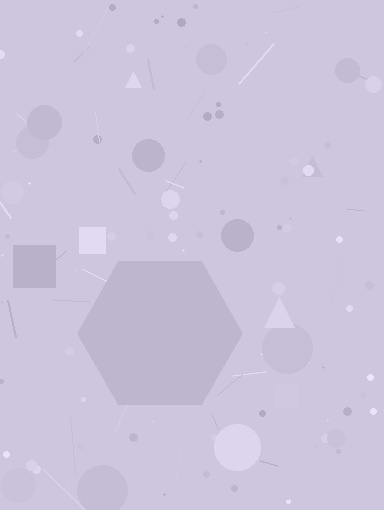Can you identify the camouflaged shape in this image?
The camouflaged shape is a hexagon.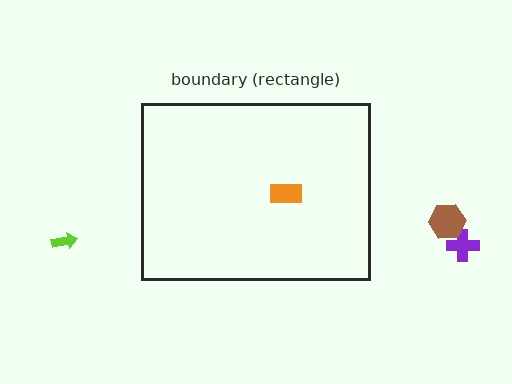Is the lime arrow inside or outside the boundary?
Outside.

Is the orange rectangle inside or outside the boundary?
Inside.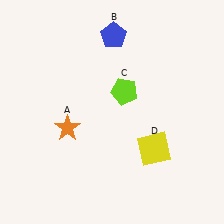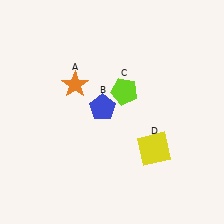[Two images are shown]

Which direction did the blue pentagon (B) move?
The blue pentagon (B) moved down.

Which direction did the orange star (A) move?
The orange star (A) moved up.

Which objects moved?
The objects that moved are: the orange star (A), the blue pentagon (B).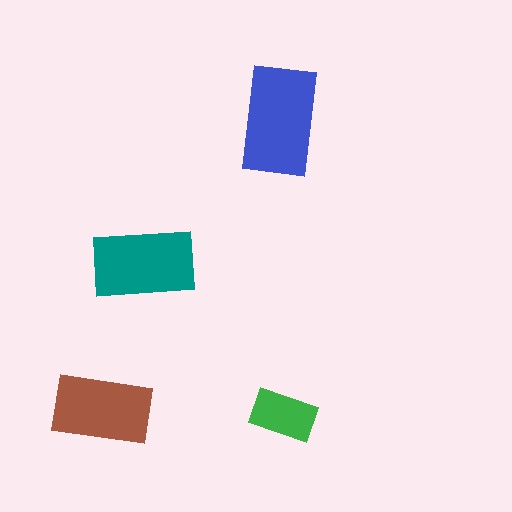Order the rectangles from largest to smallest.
the blue one, the teal one, the brown one, the green one.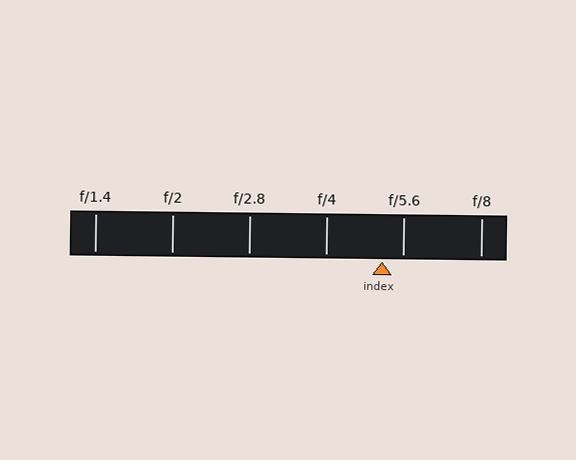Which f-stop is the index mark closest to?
The index mark is closest to f/5.6.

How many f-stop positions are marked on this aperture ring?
There are 6 f-stop positions marked.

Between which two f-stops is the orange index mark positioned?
The index mark is between f/4 and f/5.6.